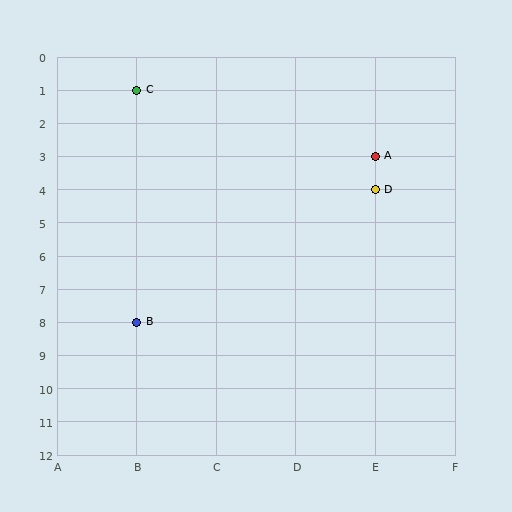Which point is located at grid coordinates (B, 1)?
Point C is at (B, 1).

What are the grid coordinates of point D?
Point D is at grid coordinates (E, 4).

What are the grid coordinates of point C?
Point C is at grid coordinates (B, 1).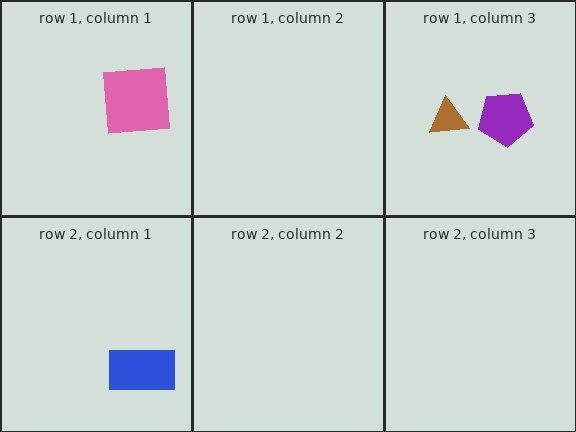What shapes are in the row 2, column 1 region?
The blue rectangle.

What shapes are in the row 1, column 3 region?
The brown triangle, the purple pentagon.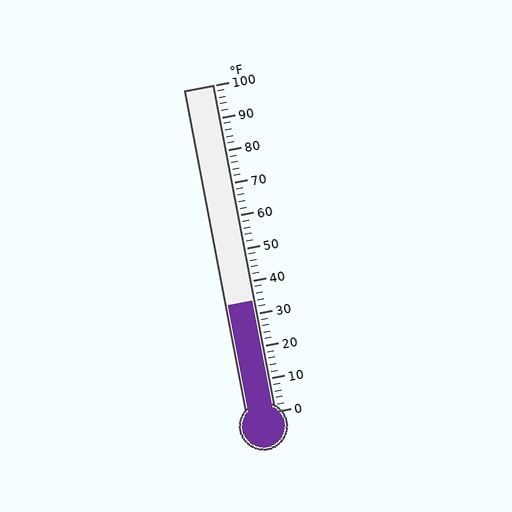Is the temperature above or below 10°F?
The temperature is above 10°F.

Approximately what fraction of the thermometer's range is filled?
The thermometer is filled to approximately 35% of its range.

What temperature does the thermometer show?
The thermometer shows approximately 34°F.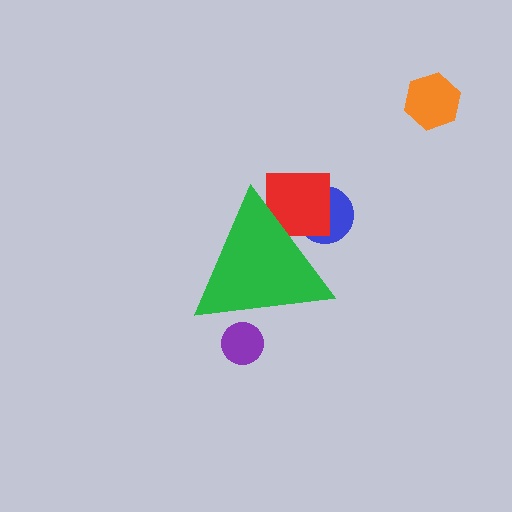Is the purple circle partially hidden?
Yes, the purple circle is partially hidden behind the green triangle.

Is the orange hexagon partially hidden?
No, the orange hexagon is fully visible.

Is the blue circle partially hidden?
Yes, the blue circle is partially hidden behind the green triangle.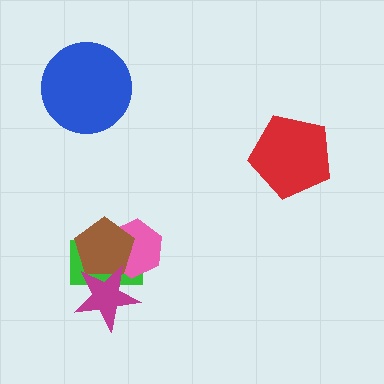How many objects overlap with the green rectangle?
3 objects overlap with the green rectangle.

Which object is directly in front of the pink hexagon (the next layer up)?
The brown pentagon is directly in front of the pink hexagon.